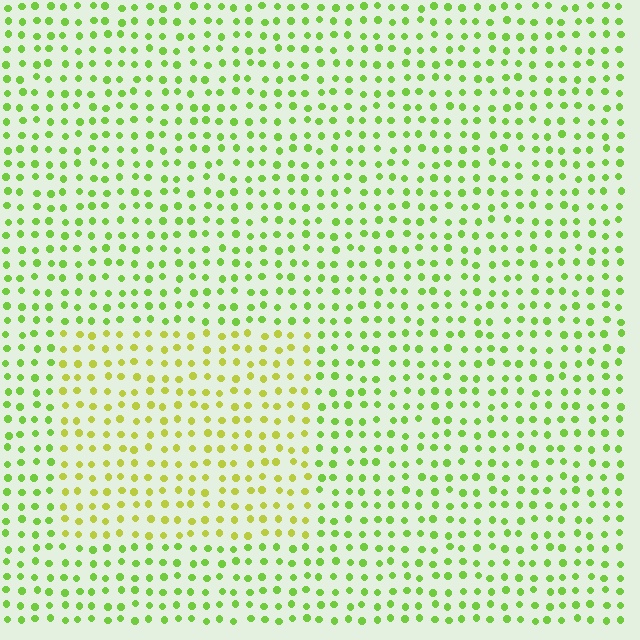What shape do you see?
I see a rectangle.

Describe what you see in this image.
The image is filled with small lime elements in a uniform arrangement. A rectangle-shaped region is visible where the elements are tinted to a slightly different hue, forming a subtle color boundary.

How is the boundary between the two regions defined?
The boundary is defined purely by a slight shift in hue (about 31 degrees). Spacing, size, and orientation are identical on both sides.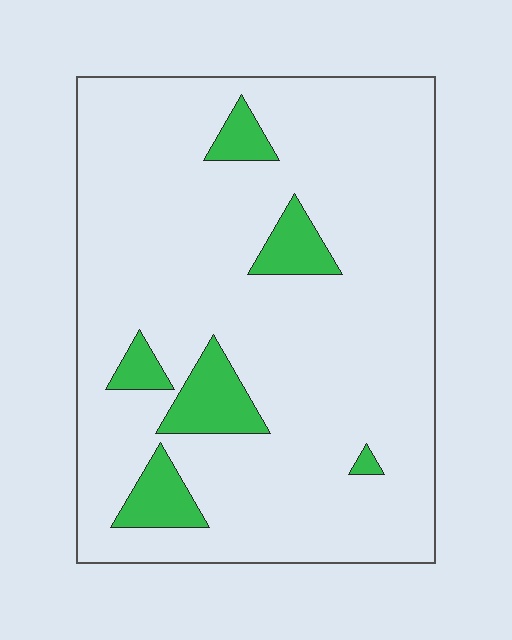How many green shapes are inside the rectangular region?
6.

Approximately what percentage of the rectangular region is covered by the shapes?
Approximately 10%.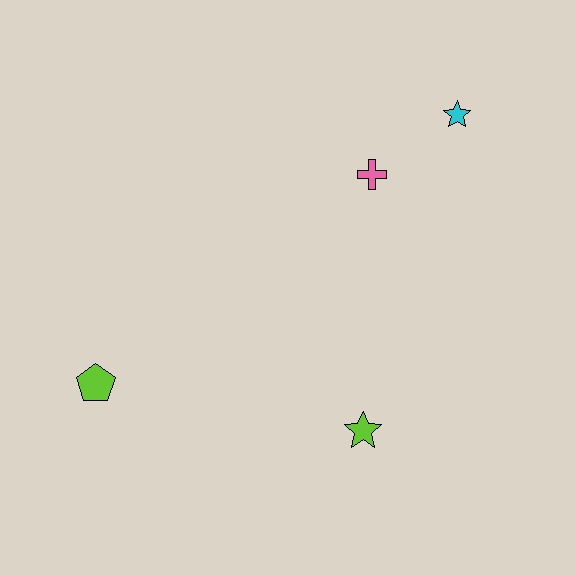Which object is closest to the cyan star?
The pink cross is closest to the cyan star.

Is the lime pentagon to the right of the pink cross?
No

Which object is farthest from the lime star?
The cyan star is farthest from the lime star.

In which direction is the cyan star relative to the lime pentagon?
The cyan star is to the right of the lime pentagon.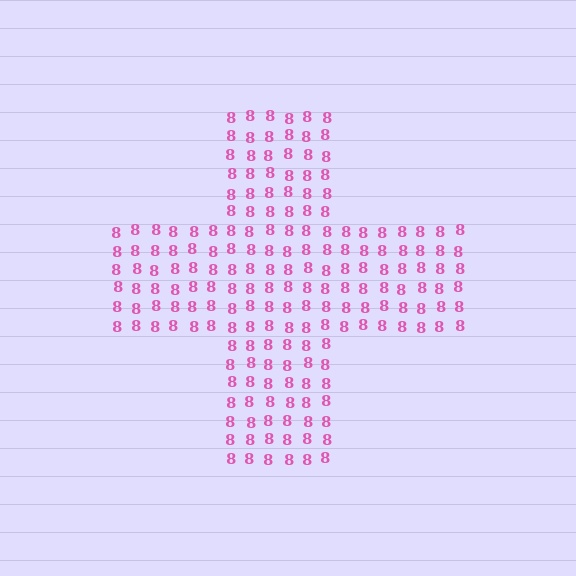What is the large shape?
The large shape is a cross.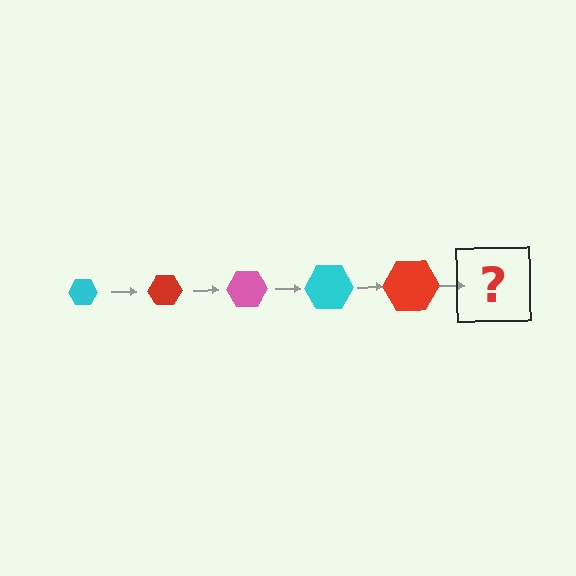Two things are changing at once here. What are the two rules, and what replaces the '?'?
The two rules are that the hexagon grows larger each step and the color cycles through cyan, red, and pink. The '?' should be a pink hexagon, larger than the previous one.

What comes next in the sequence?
The next element should be a pink hexagon, larger than the previous one.